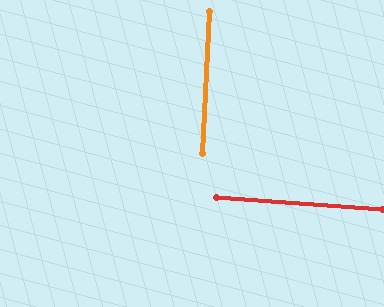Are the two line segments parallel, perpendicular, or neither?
Perpendicular — they meet at approximately 89°.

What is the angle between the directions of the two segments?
Approximately 89 degrees.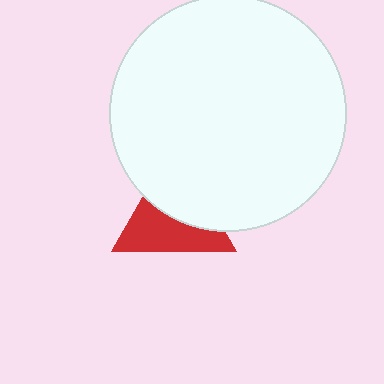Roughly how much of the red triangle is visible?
About half of it is visible (roughly 52%).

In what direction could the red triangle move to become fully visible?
The red triangle could move down. That would shift it out from behind the white circle entirely.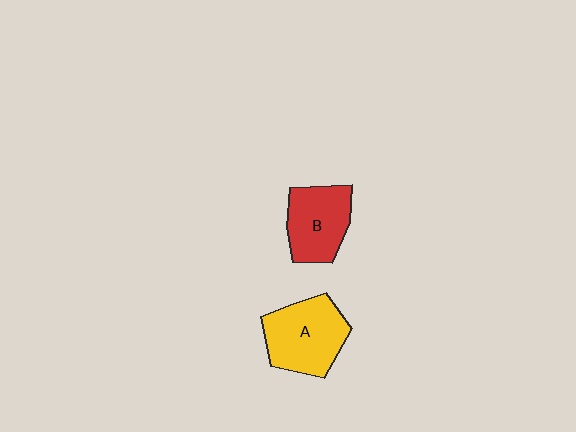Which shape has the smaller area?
Shape B (red).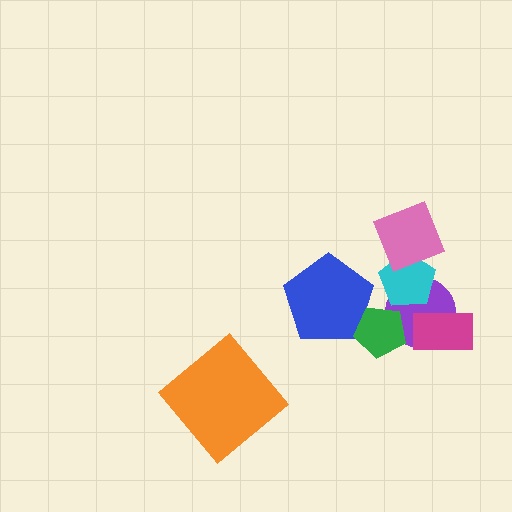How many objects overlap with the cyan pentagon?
2 objects overlap with the cyan pentagon.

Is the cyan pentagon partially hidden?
Yes, it is partially covered by another shape.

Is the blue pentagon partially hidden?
Yes, it is partially covered by another shape.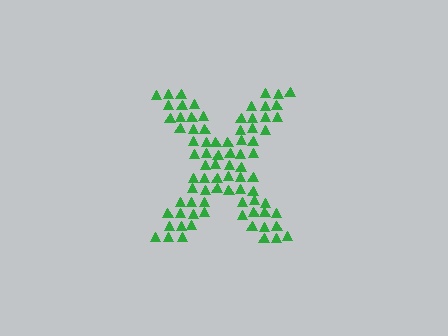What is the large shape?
The large shape is the letter X.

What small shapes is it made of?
It is made of small triangles.